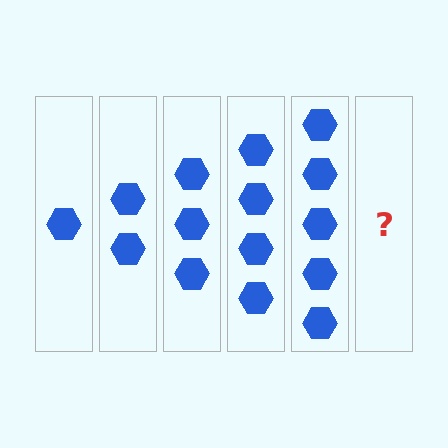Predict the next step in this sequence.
The next step is 6 hexagons.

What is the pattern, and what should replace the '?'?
The pattern is that each step adds one more hexagon. The '?' should be 6 hexagons.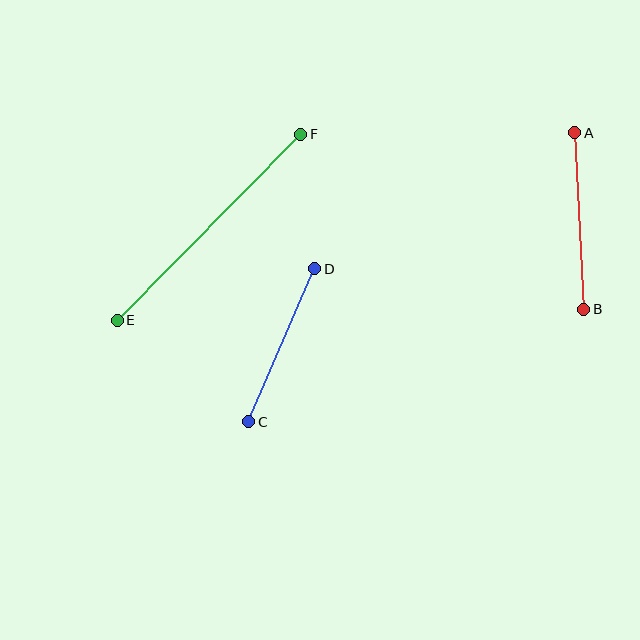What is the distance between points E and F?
The distance is approximately 261 pixels.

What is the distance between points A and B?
The distance is approximately 177 pixels.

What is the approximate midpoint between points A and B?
The midpoint is at approximately (579, 221) pixels.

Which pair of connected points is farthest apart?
Points E and F are farthest apart.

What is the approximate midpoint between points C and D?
The midpoint is at approximately (282, 345) pixels.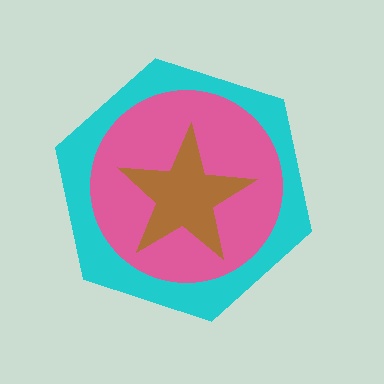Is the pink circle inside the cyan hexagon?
Yes.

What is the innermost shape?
The brown star.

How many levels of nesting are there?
3.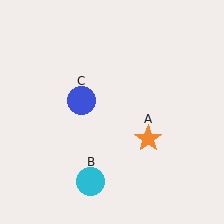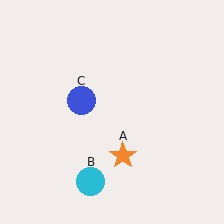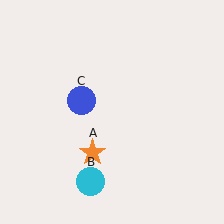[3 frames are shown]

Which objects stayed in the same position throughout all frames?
Cyan circle (object B) and blue circle (object C) remained stationary.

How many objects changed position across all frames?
1 object changed position: orange star (object A).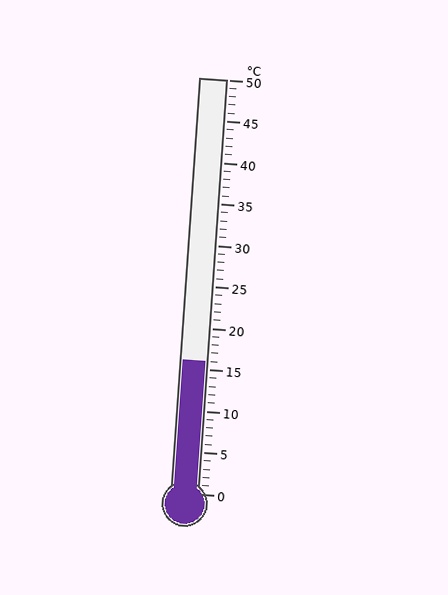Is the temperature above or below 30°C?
The temperature is below 30°C.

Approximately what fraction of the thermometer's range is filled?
The thermometer is filled to approximately 30% of its range.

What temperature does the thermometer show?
The thermometer shows approximately 16°C.